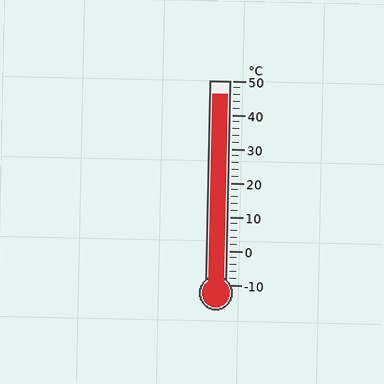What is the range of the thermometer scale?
The thermometer scale ranges from -10°C to 50°C.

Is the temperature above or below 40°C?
The temperature is above 40°C.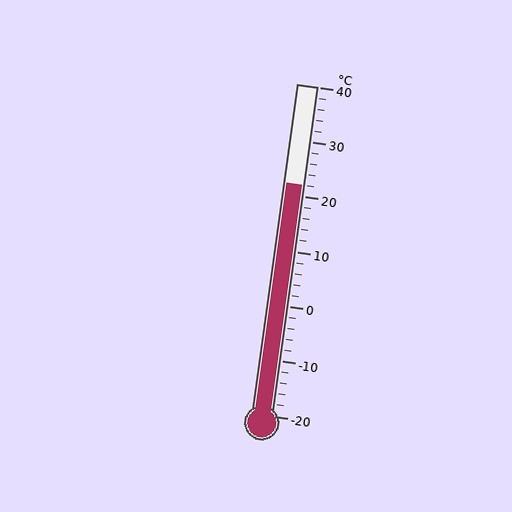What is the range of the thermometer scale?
The thermometer scale ranges from -20°C to 40°C.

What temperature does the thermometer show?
The thermometer shows approximately 22°C.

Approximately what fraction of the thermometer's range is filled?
The thermometer is filled to approximately 70% of its range.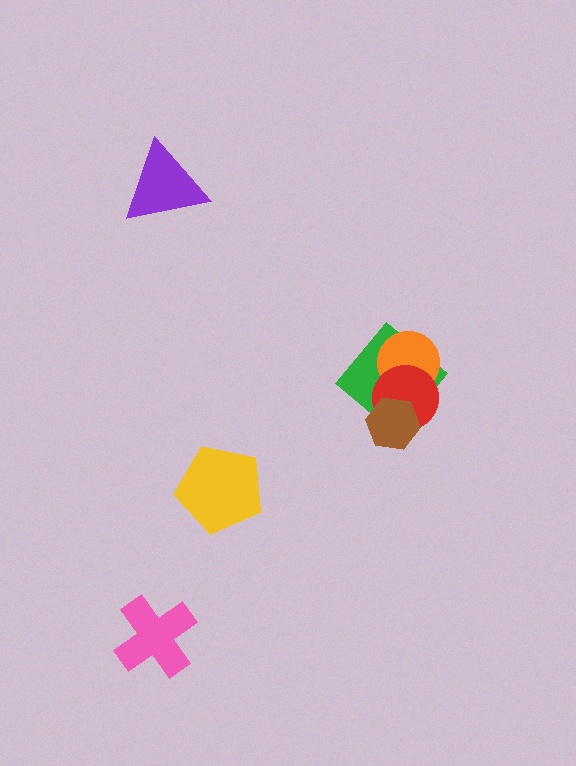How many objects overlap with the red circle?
3 objects overlap with the red circle.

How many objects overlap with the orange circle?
2 objects overlap with the orange circle.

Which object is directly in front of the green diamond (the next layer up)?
The orange circle is directly in front of the green diamond.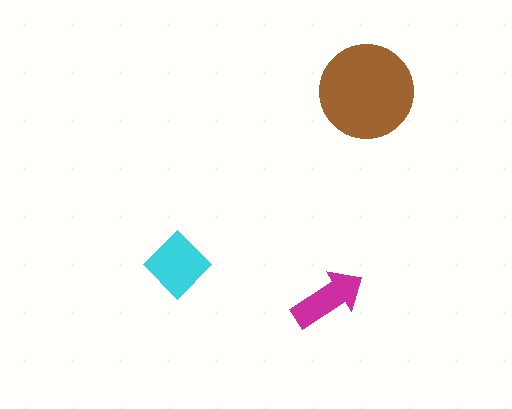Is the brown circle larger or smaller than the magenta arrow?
Larger.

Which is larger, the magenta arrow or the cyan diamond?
The cyan diamond.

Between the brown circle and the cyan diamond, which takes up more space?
The brown circle.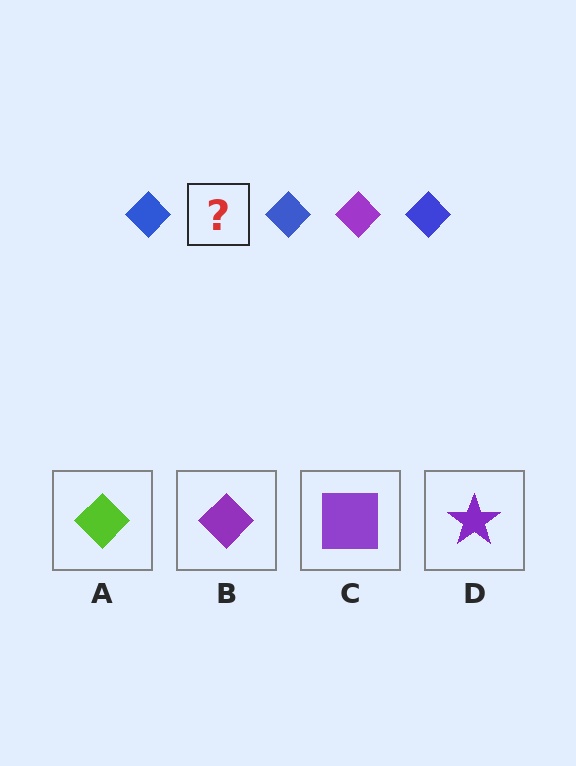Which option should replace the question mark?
Option B.